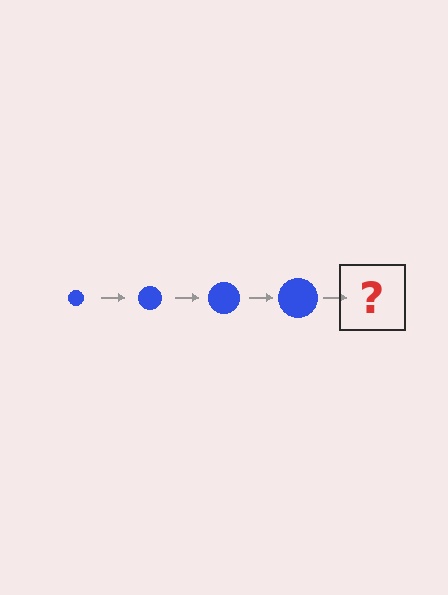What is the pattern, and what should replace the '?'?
The pattern is that the circle gets progressively larger each step. The '?' should be a blue circle, larger than the previous one.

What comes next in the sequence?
The next element should be a blue circle, larger than the previous one.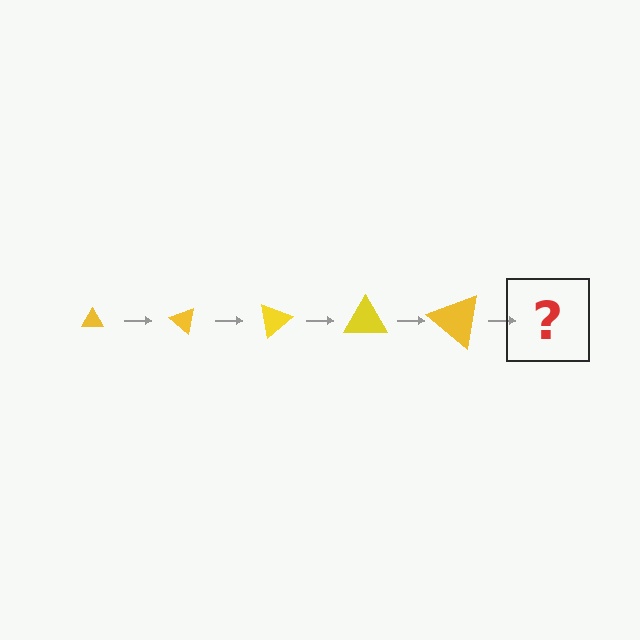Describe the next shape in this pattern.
It should be a triangle, larger than the previous one and rotated 200 degrees from the start.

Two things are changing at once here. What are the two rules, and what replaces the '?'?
The two rules are that the triangle grows larger each step and it rotates 40 degrees each step. The '?' should be a triangle, larger than the previous one and rotated 200 degrees from the start.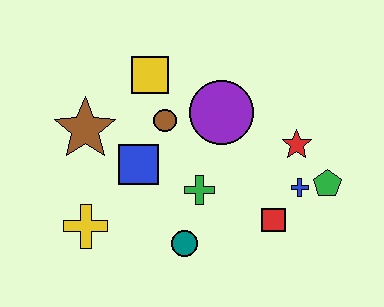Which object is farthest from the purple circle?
The yellow cross is farthest from the purple circle.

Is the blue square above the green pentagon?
Yes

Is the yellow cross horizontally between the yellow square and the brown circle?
No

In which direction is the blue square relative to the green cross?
The blue square is to the left of the green cross.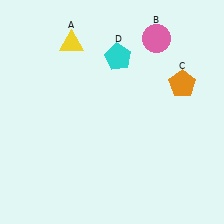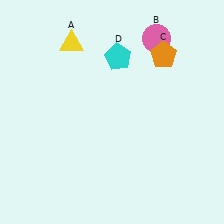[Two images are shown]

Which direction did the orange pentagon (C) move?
The orange pentagon (C) moved up.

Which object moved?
The orange pentagon (C) moved up.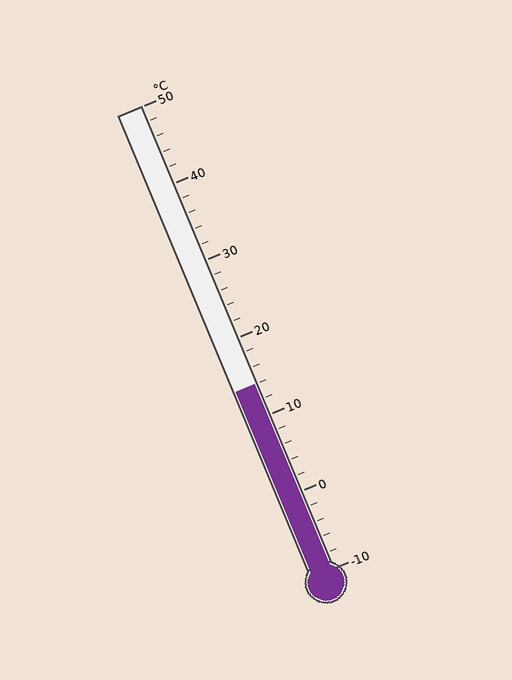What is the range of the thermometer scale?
The thermometer scale ranges from -10°C to 50°C.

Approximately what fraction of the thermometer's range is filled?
The thermometer is filled to approximately 40% of its range.